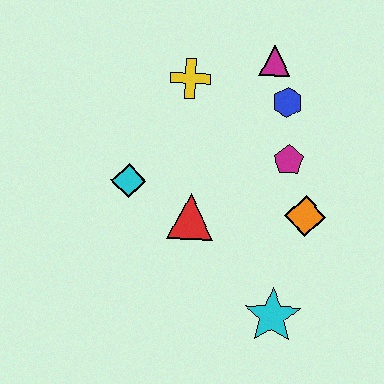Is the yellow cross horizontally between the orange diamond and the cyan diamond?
Yes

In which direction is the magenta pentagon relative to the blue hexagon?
The magenta pentagon is below the blue hexagon.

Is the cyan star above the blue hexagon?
No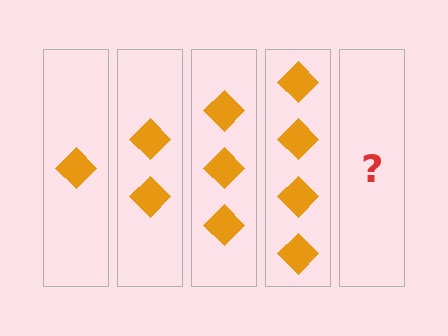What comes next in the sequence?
The next element should be 5 diamonds.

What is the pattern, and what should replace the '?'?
The pattern is that each step adds one more diamond. The '?' should be 5 diamonds.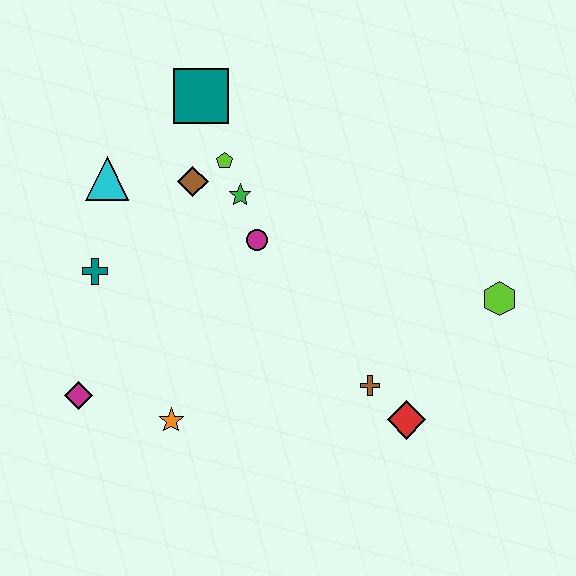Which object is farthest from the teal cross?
The lime hexagon is farthest from the teal cross.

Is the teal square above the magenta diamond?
Yes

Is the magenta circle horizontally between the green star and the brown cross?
Yes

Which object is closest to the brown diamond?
The lime pentagon is closest to the brown diamond.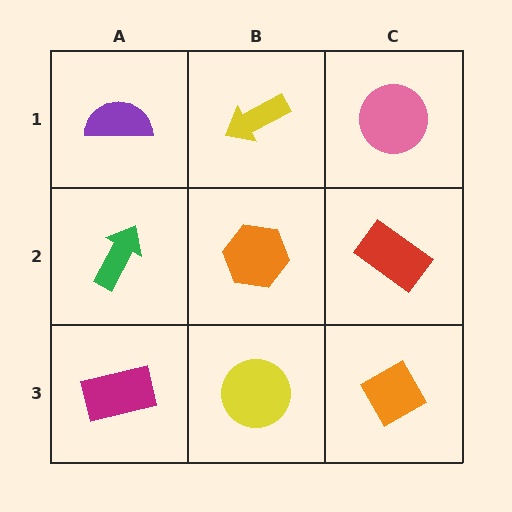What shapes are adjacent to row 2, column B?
A yellow arrow (row 1, column B), a yellow circle (row 3, column B), a green arrow (row 2, column A), a red rectangle (row 2, column C).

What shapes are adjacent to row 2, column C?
A pink circle (row 1, column C), an orange diamond (row 3, column C), an orange hexagon (row 2, column B).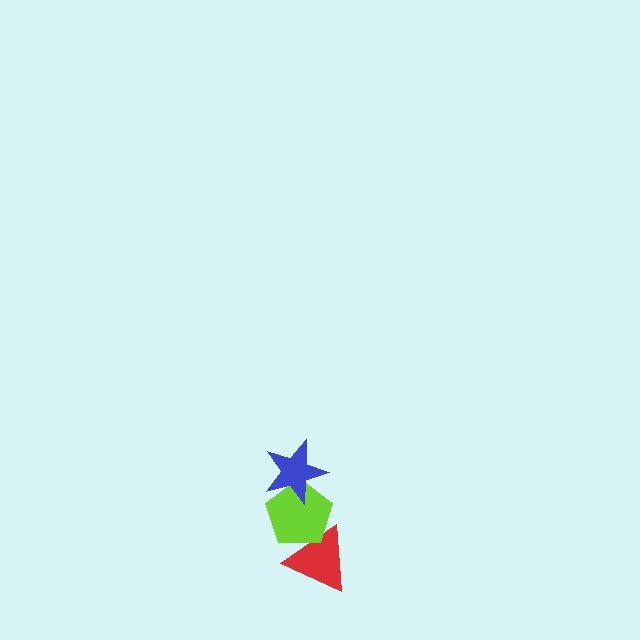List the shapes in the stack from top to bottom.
From top to bottom: the blue star, the lime pentagon, the red triangle.